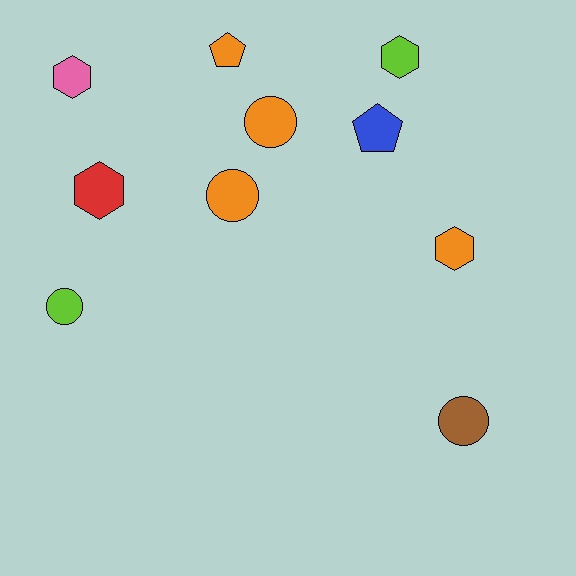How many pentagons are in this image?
There are 2 pentagons.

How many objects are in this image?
There are 10 objects.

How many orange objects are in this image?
There are 4 orange objects.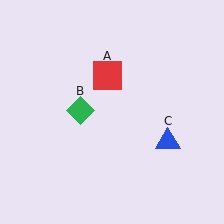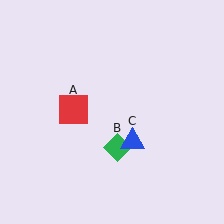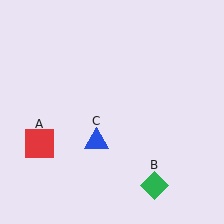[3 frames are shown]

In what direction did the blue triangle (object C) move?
The blue triangle (object C) moved left.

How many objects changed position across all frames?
3 objects changed position: red square (object A), green diamond (object B), blue triangle (object C).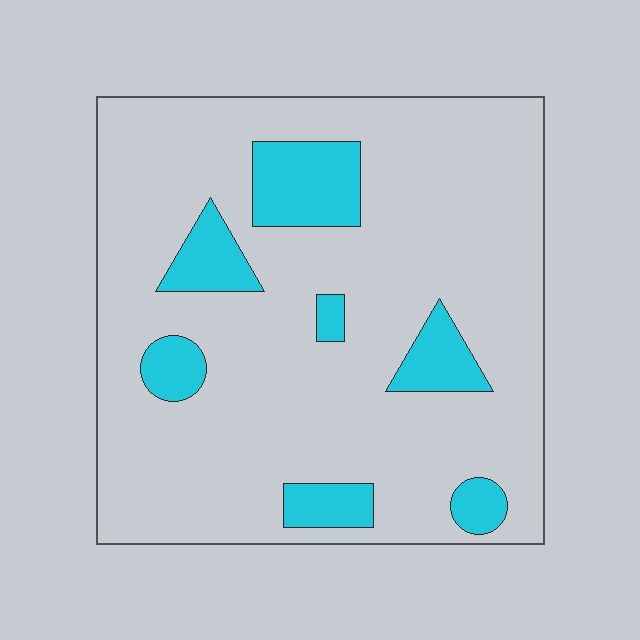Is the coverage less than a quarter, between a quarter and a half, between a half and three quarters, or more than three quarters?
Less than a quarter.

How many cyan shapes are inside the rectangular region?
7.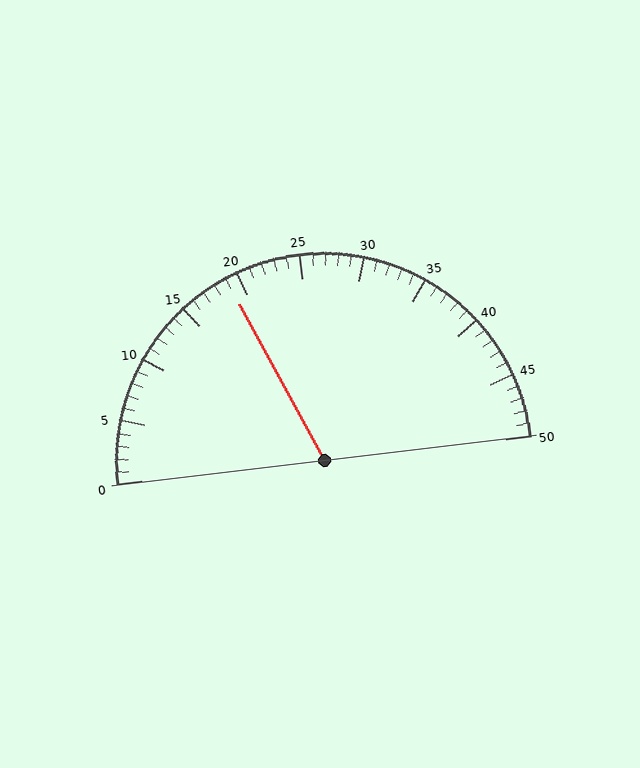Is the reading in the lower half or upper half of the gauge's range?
The reading is in the lower half of the range (0 to 50).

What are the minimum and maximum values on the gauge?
The gauge ranges from 0 to 50.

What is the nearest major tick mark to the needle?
The nearest major tick mark is 20.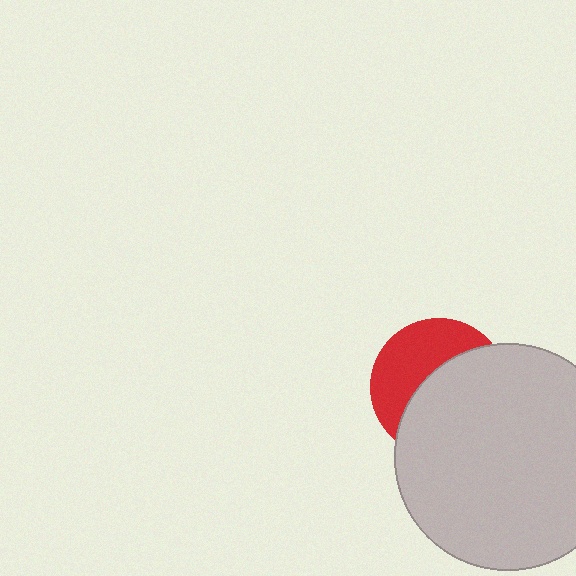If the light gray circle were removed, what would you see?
You would see the complete red circle.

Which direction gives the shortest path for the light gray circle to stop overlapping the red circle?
Moving toward the lower-right gives the shortest separation.